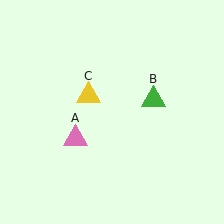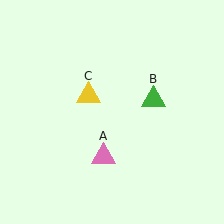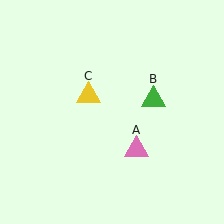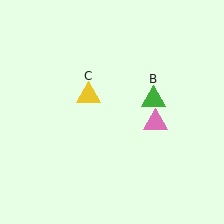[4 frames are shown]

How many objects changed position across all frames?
1 object changed position: pink triangle (object A).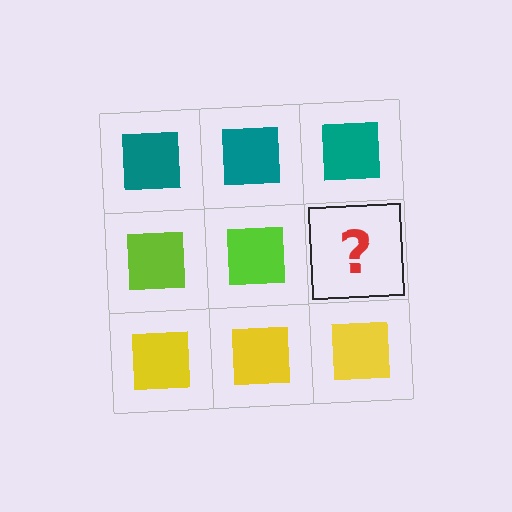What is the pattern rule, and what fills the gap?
The rule is that each row has a consistent color. The gap should be filled with a lime square.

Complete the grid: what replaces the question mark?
The question mark should be replaced with a lime square.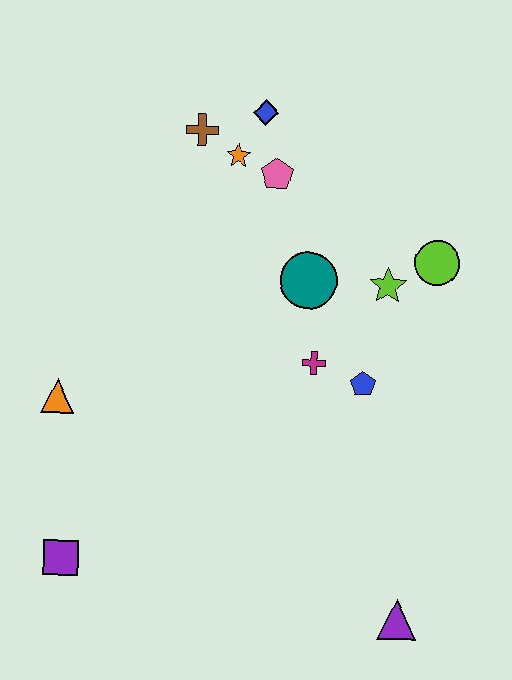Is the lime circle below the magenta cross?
No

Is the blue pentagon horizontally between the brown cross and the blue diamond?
No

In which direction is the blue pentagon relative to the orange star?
The blue pentagon is below the orange star.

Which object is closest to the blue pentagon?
The magenta cross is closest to the blue pentagon.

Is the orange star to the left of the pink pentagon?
Yes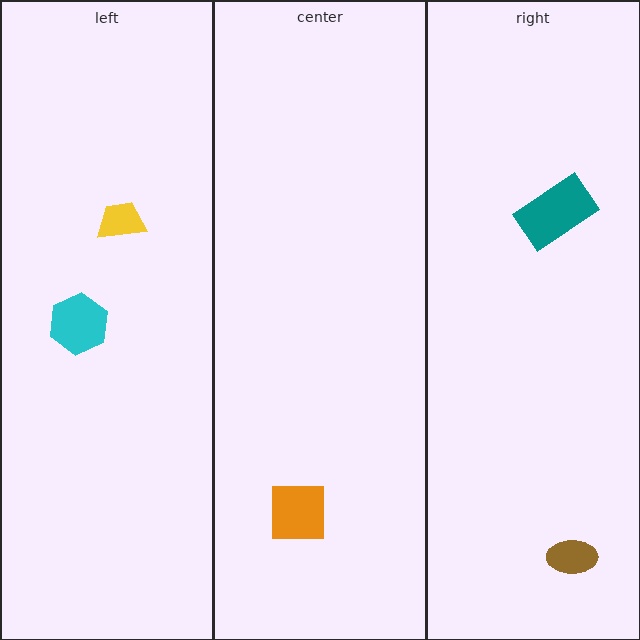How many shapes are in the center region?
1.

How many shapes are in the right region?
2.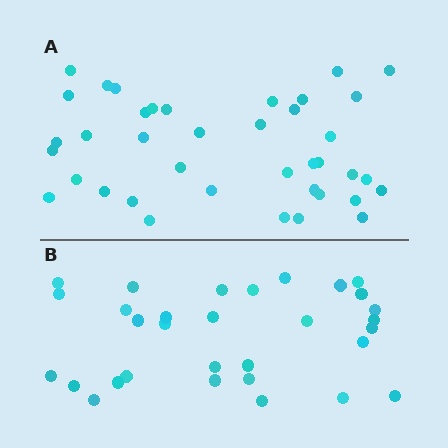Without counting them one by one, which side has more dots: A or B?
Region A (the top region) has more dots.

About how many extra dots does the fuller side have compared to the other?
Region A has roughly 8 or so more dots than region B.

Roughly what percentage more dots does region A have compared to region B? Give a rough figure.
About 25% more.